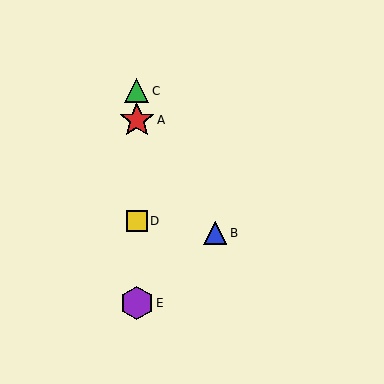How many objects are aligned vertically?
4 objects (A, C, D, E) are aligned vertically.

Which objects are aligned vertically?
Objects A, C, D, E are aligned vertically.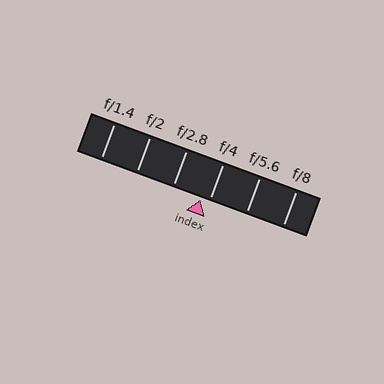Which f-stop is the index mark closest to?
The index mark is closest to f/4.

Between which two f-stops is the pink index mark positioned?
The index mark is between f/2.8 and f/4.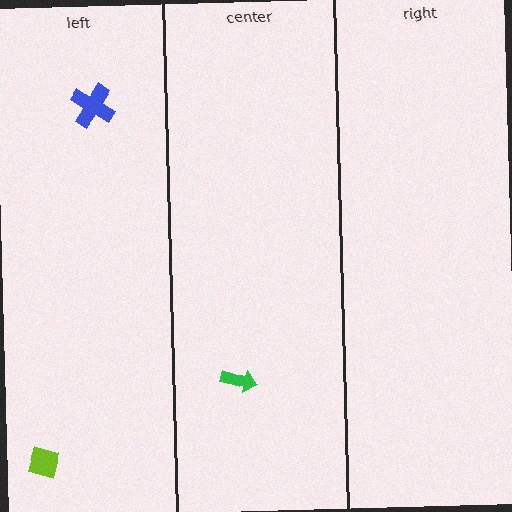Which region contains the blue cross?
The left region.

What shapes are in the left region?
The lime square, the blue cross.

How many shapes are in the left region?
2.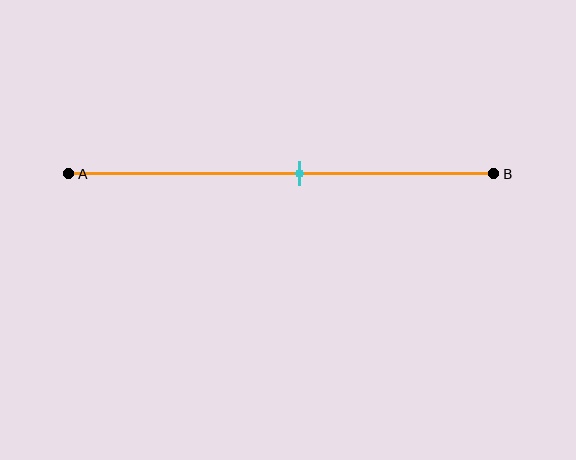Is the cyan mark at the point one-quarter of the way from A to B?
No, the mark is at about 55% from A, not at the 25% one-quarter point.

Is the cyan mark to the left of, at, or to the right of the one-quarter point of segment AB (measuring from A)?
The cyan mark is to the right of the one-quarter point of segment AB.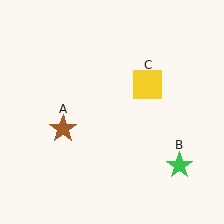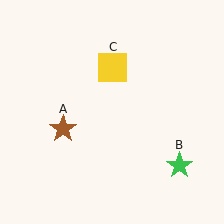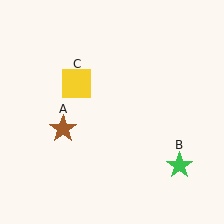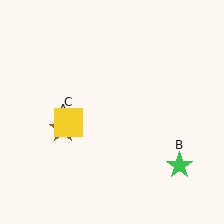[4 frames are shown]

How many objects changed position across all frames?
1 object changed position: yellow square (object C).